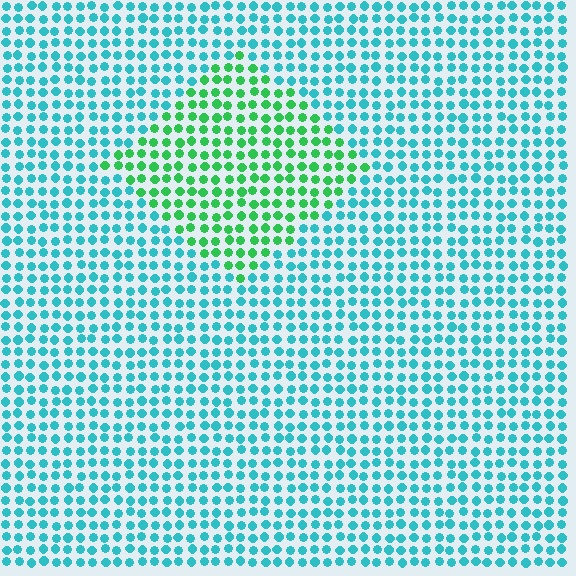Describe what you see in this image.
The image is filled with small cyan elements in a uniform arrangement. A diamond-shaped region is visible where the elements are tinted to a slightly different hue, forming a subtle color boundary.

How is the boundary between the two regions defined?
The boundary is defined purely by a slight shift in hue (about 48 degrees). Spacing, size, and orientation are identical on both sides.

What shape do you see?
I see a diamond.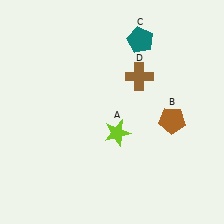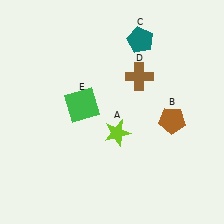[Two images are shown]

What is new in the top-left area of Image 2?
A green square (E) was added in the top-left area of Image 2.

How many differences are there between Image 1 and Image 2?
There is 1 difference between the two images.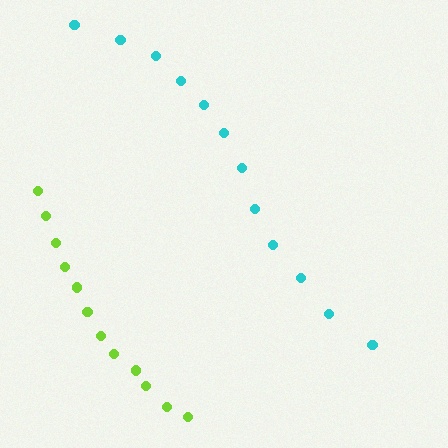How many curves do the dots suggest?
There are 2 distinct paths.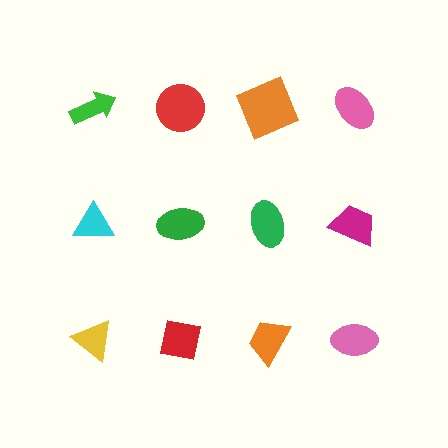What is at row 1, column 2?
A red circle.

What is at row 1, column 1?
A green arrow.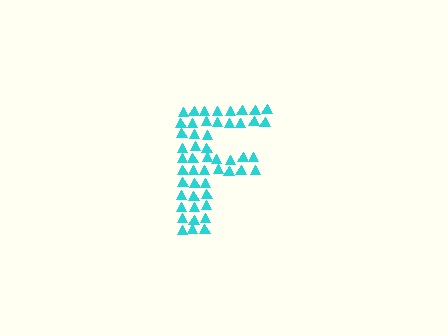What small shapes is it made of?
It is made of small triangles.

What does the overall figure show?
The overall figure shows the letter F.